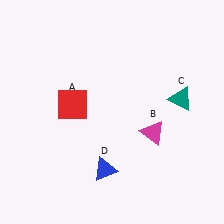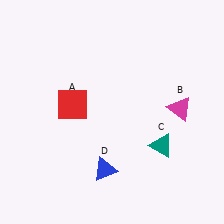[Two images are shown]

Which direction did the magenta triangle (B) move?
The magenta triangle (B) moved right.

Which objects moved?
The objects that moved are: the magenta triangle (B), the teal triangle (C).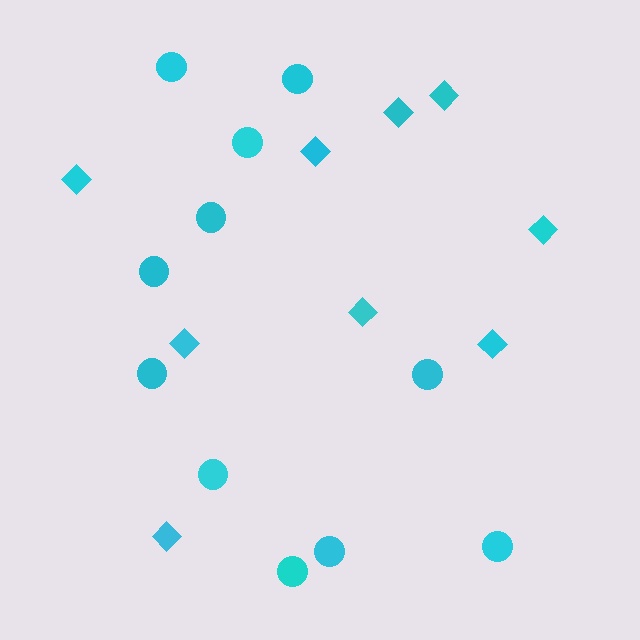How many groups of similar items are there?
There are 2 groups: one group of circles (11) and one group of diamonds (9).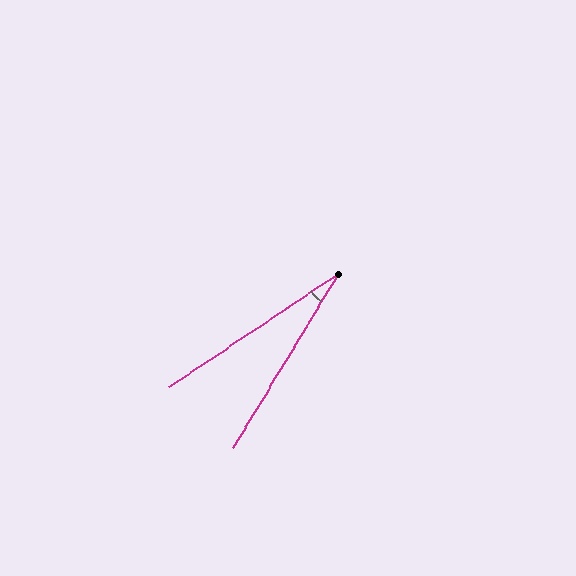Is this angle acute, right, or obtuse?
It is acute.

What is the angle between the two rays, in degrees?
Approximately 25 degrees.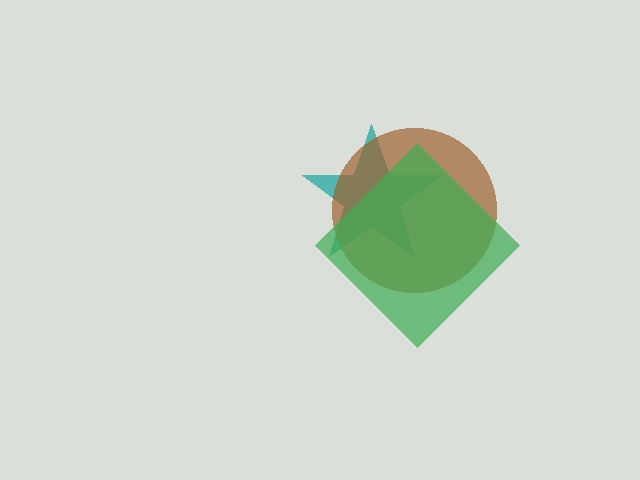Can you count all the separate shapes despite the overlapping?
Yes, there are 3 separate shapes.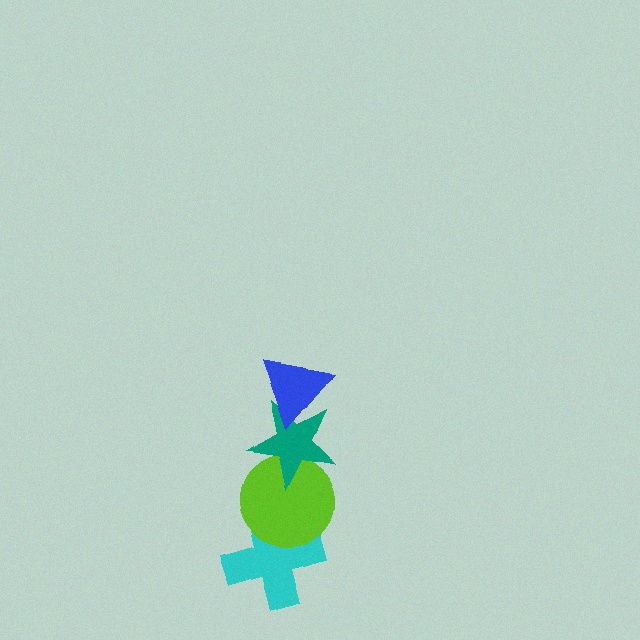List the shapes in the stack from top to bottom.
From top to bottom: the blue triangle, the teal star, the lime circle, the cyan cross.